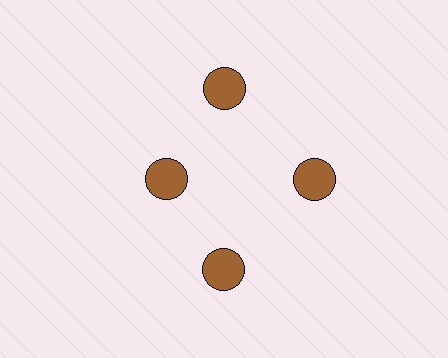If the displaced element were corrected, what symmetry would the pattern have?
It would have 4-fold rotational symmetry — the pattern would map onto itself every 90 degrees.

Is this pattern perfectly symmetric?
No. The 4 brown circles are arranged in a ring, but one element near the 9 o'clock position is pulled inward toward the center, breaking the 4-fold rotational symmetry.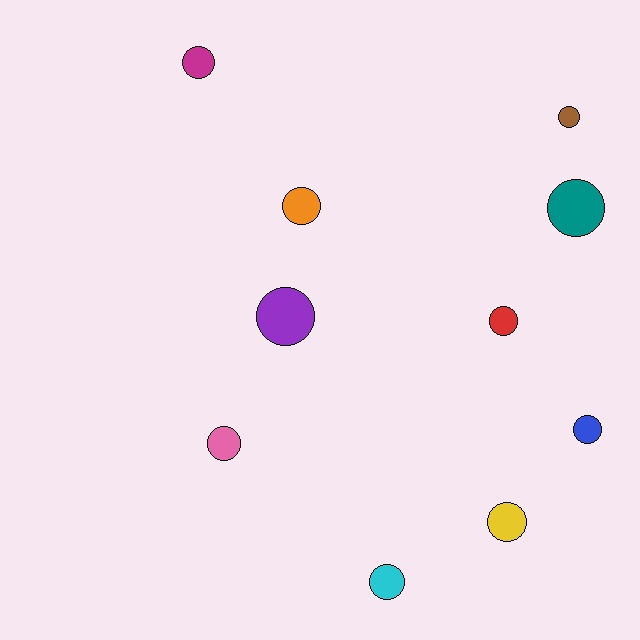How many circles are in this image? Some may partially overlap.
There are 10 circles.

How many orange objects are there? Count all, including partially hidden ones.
There is 1 orange object.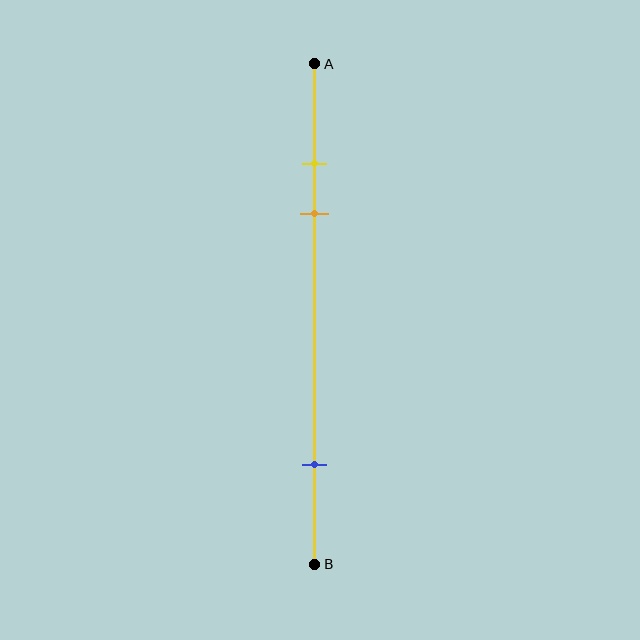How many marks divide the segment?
There are 3 marks dividing the segment.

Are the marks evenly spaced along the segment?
No, the marks are not evenly spaced.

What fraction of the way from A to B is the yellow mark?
The yellow mark is approximately 20% (0.2) of the way from A to B.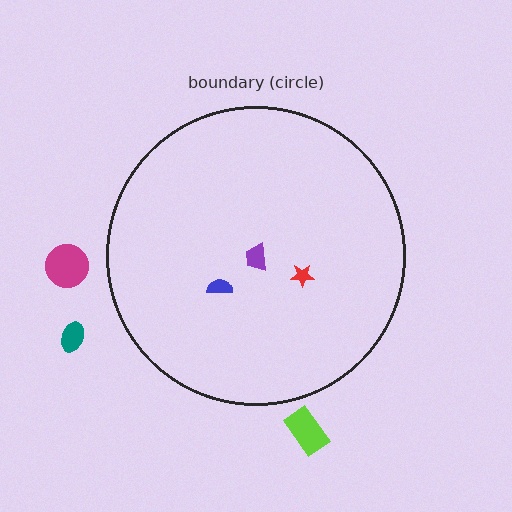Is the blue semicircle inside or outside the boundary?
Inside.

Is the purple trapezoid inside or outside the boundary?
Inside.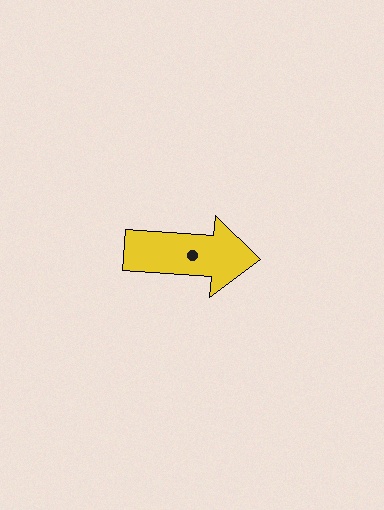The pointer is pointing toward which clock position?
Roughly 3 o'clock.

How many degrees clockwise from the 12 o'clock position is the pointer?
Approximately 94 degrees.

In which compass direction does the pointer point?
East.